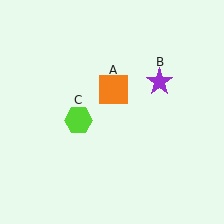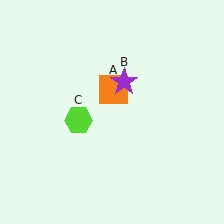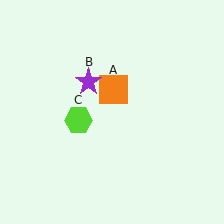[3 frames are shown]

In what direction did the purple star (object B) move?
The purple star (object B) moved left.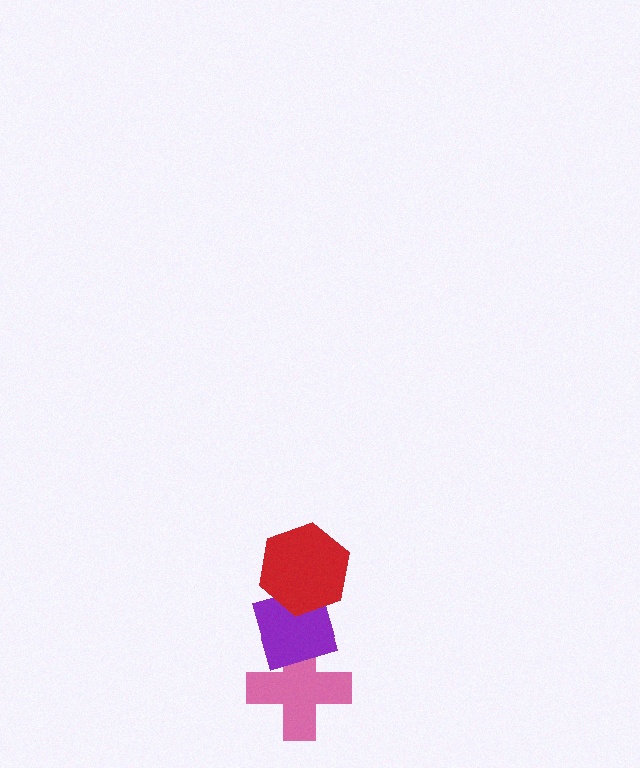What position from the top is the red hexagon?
The red hexagon is 1st from the top.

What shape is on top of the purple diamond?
The red hexagon is on top of the purple diamond.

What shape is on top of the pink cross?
The purple diamond is on top of the pink cross.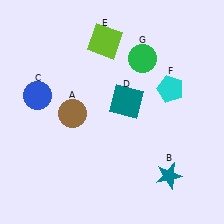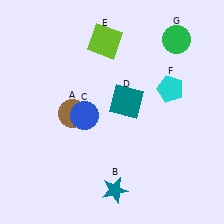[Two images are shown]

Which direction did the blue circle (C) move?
The blue circle (C) moved right.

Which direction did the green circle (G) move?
The green circle (G) moved right.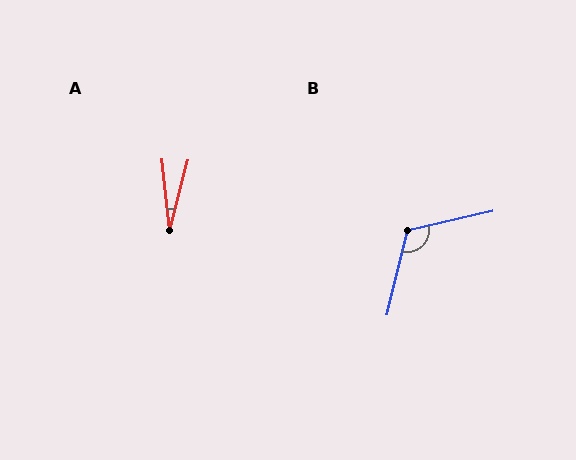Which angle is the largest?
B, at approximately 116 degrees.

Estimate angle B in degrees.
Approximately 116 degrees.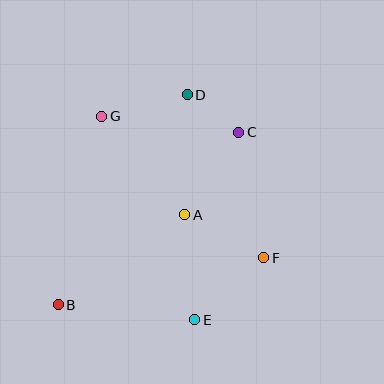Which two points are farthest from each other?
Points B and C are farthest from each other.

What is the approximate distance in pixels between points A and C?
The distance between A and C is approximately 98 pixels.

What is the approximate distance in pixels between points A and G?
The distance between A and G is approximately 129 pixels.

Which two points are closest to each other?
Points C and D are closest to each other.